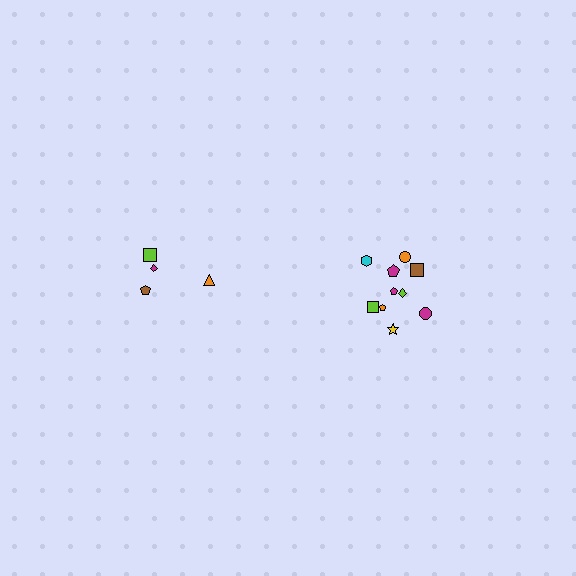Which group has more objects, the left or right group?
The right group.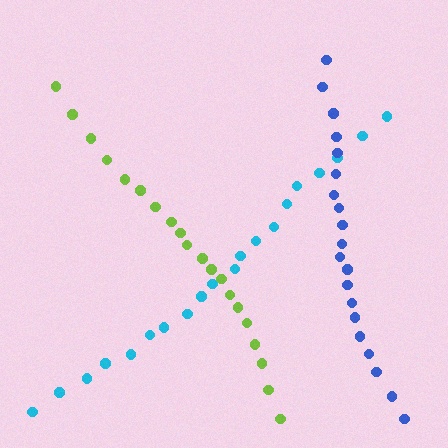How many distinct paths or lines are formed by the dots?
There are 3 distinct paths.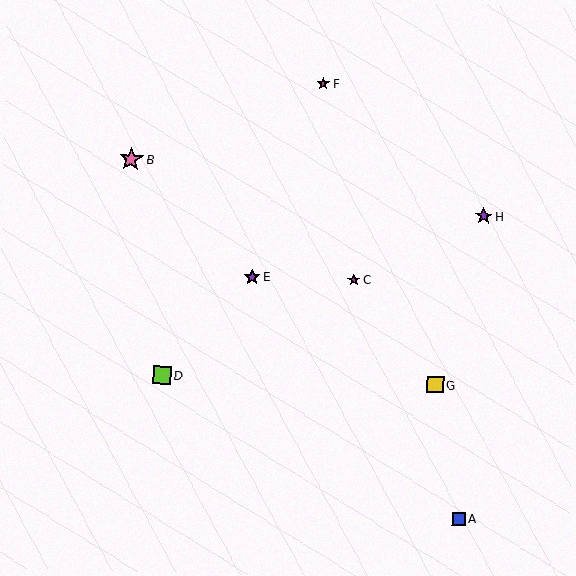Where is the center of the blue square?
The center of the blue square is at (459, 519).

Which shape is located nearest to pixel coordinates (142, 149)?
The pink star (labeled B) at (131, 159) is nearest to that location.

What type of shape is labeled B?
Shape B is a pink star.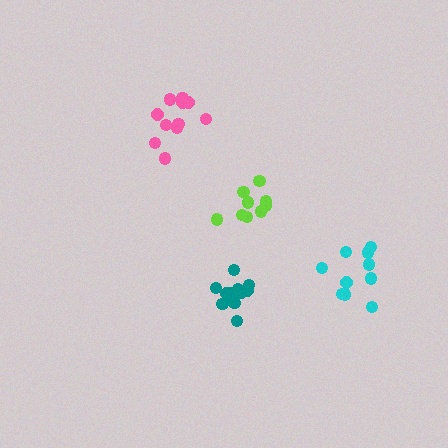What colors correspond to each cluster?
The clusters are colored: pink, teal, cyan, lime.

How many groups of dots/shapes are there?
There are 4 groups.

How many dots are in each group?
Group 1: 11 dots, Group 2: 12 dots, Group 3: 10 dots, Group 4: 9 dots (42 total).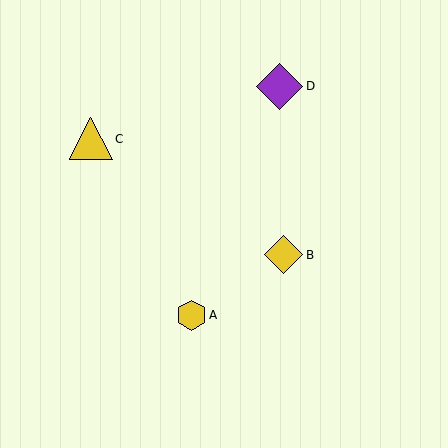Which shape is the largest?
The purple diamond (labeled D) is the largest.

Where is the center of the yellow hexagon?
The center of the yellow hexagon is at (191, 315).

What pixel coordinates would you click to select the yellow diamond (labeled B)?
Click at (284, 255) to select the yellow diamond B.